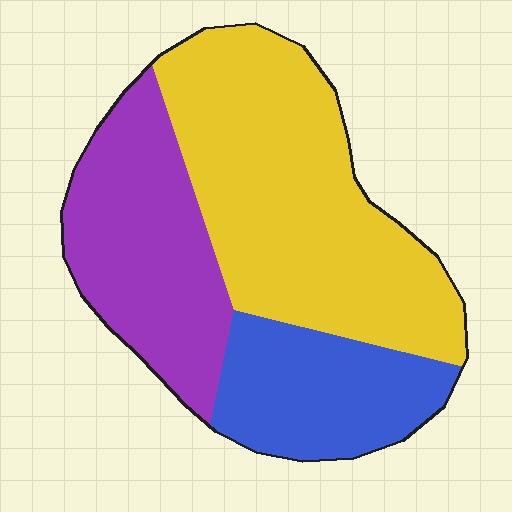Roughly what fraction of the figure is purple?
Purple covers roughly 30% of the figure.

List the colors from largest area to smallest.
From largest to smallest: yellow, purple, blue.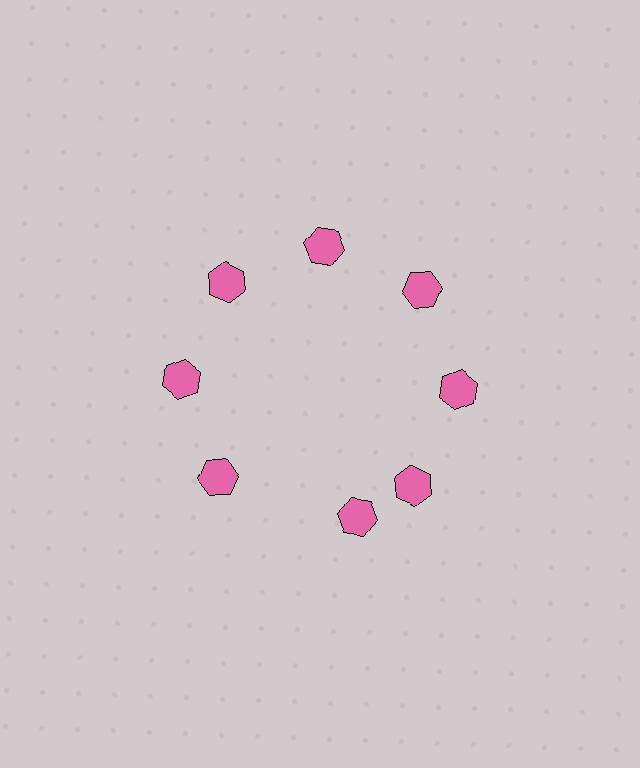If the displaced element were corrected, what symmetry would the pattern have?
It would have 8-fold rotational symmetry — the pattern would map onto itself every 45 degrees.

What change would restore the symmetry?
The symmetry would be restored by rotating it back into even spacing with its neighbors so that all 8 hexagons sit at equal angles and equal distance from the center.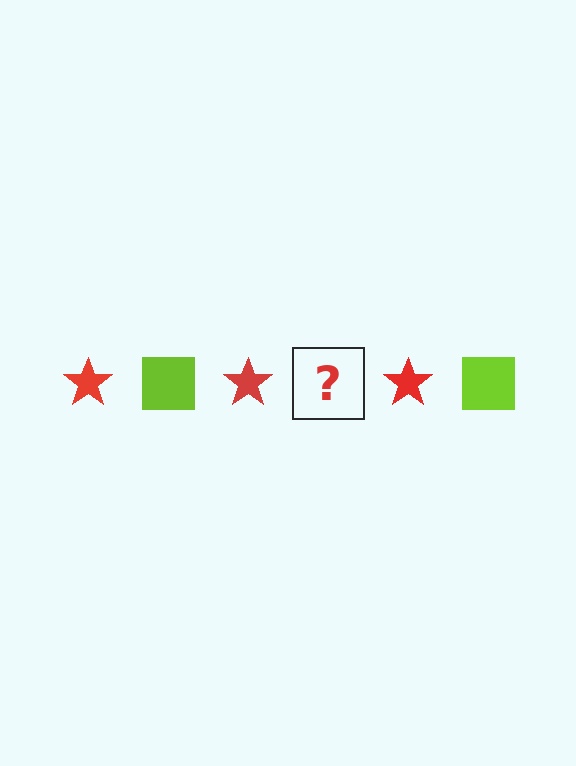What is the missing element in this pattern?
The missing element is a lime square.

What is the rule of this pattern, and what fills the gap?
The rule is that the pattern alternates between red star and lime square. The gap should be filled with a lime square.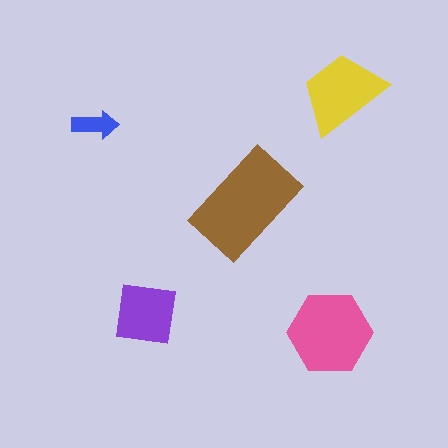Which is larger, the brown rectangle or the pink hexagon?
The brown rectangle.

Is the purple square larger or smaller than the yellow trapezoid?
Smaller.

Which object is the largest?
The brown rectangle.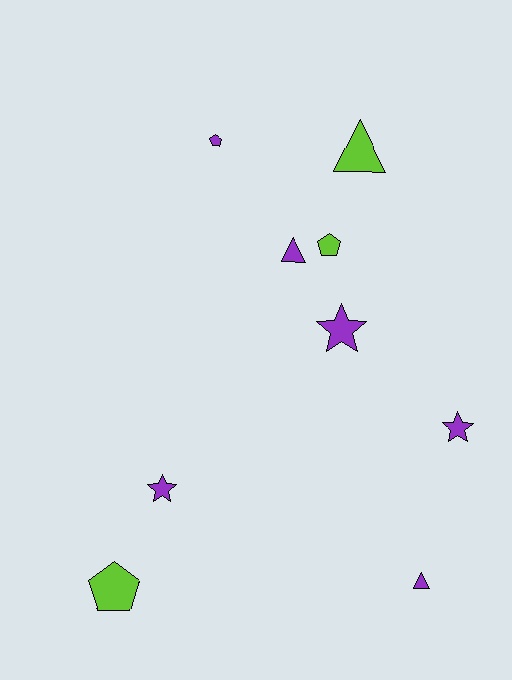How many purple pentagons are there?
There is 1 purple pentagon.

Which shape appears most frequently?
Pentagon, with 3 objects.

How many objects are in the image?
There are 9 objects.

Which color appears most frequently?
Purple, with 6 objects.